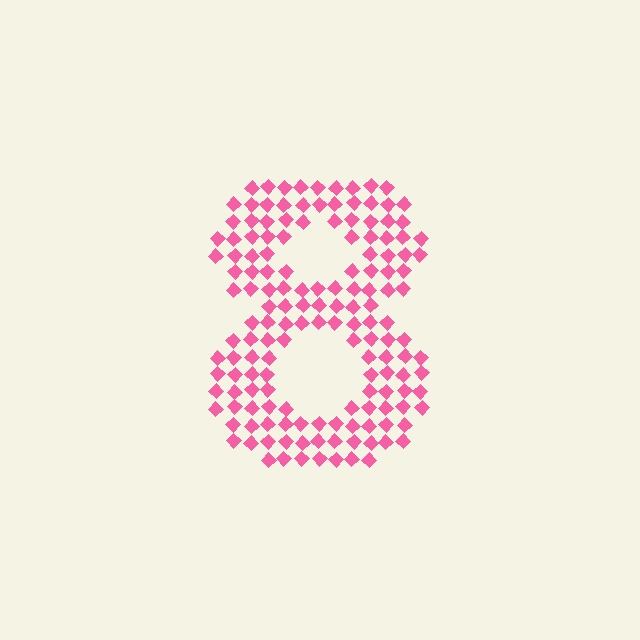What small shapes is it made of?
It is made of small diamonds.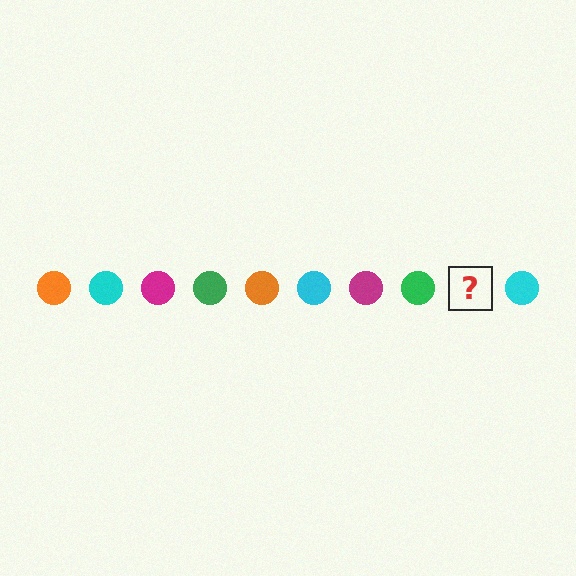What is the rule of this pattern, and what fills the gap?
The rule is that the pattern cycles through orange, cyan, magenta, green circles. The gap should be filled with an orange circle.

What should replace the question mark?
The question mark should be replaced with an orange circle.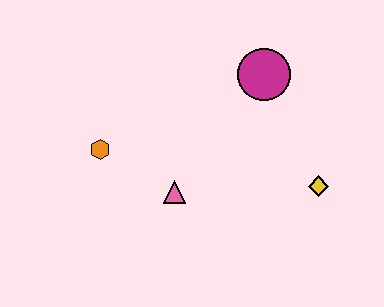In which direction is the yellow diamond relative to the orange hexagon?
The yellow diamond is to the right of the orange hexagon.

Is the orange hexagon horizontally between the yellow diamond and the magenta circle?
No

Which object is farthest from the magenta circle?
The orange hexagon is farthest from the magenta circle.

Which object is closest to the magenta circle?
The yellow diamond is closest to the magenta circle.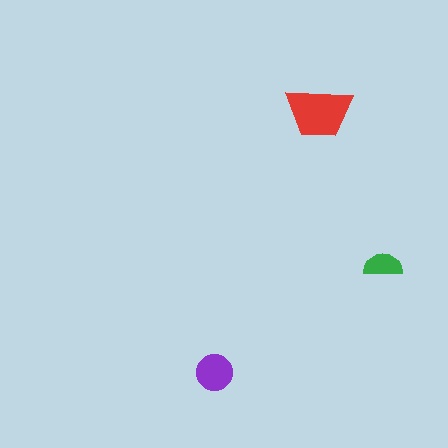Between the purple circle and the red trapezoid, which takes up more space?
The red trapezoid.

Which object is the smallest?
The green semicircle.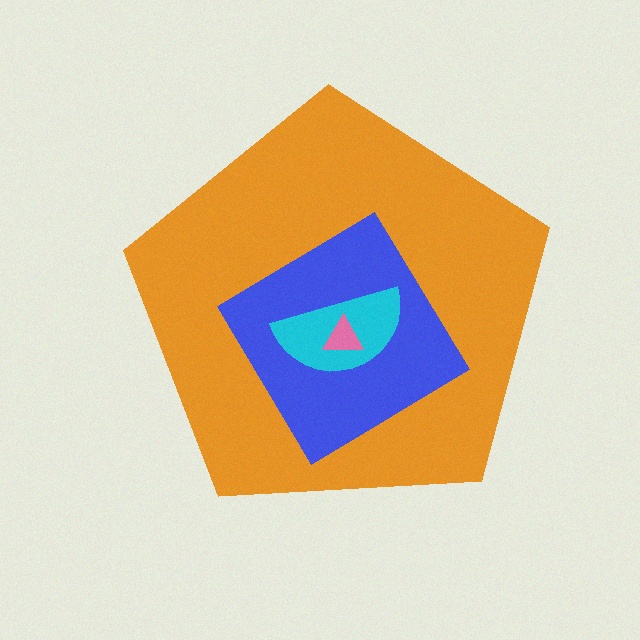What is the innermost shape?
The pink triangle.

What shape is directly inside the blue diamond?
The cyan semicircle.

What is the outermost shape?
The orange pentagon.